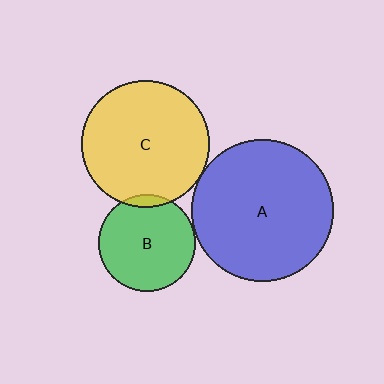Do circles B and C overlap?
Yes.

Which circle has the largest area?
Circle A (blue).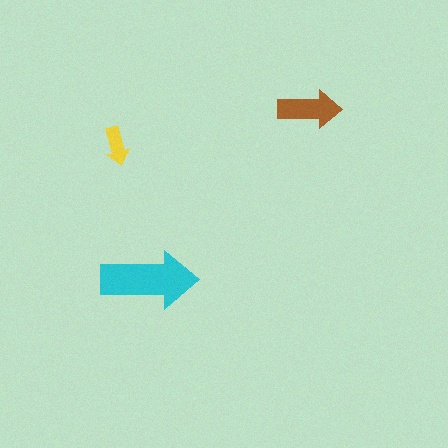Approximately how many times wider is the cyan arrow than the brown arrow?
About 1.5 times wider.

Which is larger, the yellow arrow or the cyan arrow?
The cyan one.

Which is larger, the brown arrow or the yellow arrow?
The brown one.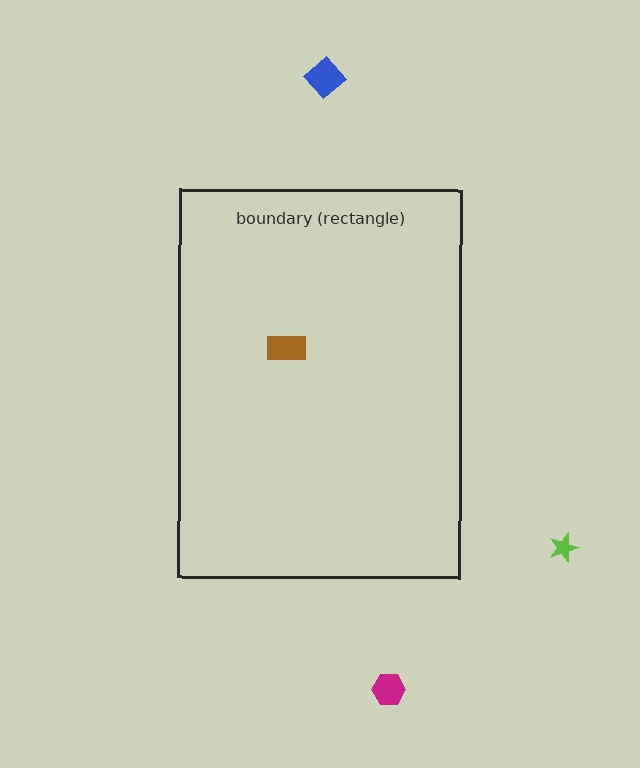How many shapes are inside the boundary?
1 inside, 3 outside.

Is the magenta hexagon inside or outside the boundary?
Outside.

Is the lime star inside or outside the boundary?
Outside.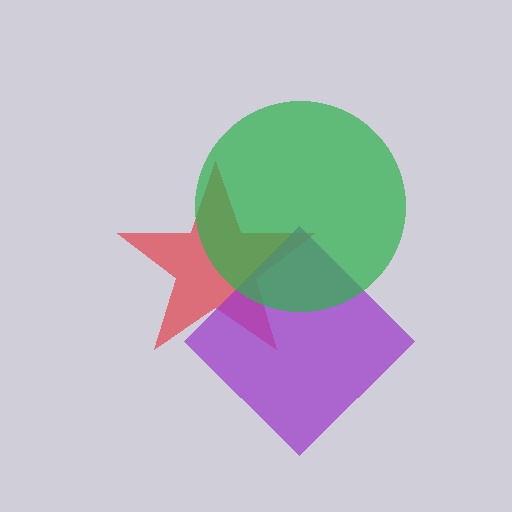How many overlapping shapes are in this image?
There are 3 overlapping shapes in the image.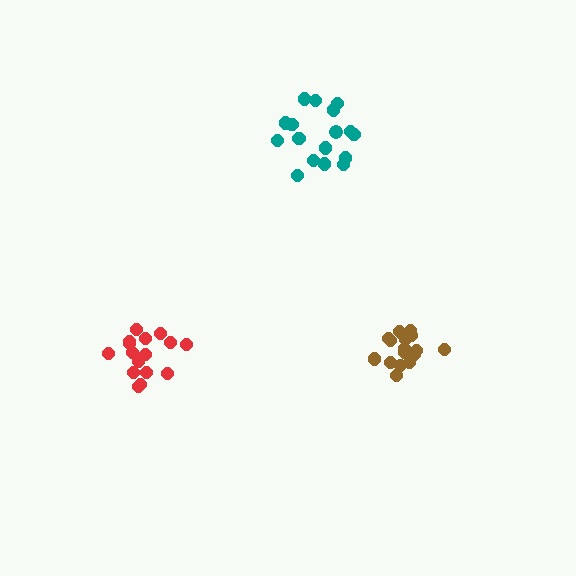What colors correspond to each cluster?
The clusters are colored: brown, teal, red.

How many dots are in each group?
Group 1: 17 dots, Group 2: 17 dots, Group 3: 17 dots (51 total).